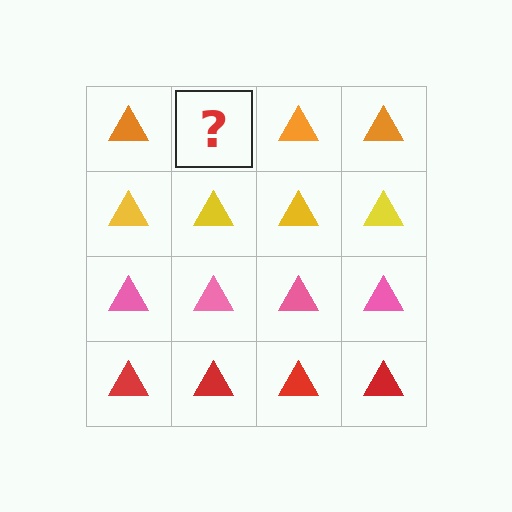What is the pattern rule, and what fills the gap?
The rule is that each row has a consistent color. The gap should be filled with an orange triangle.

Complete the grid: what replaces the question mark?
The question mark should be replaced with an orange triangle.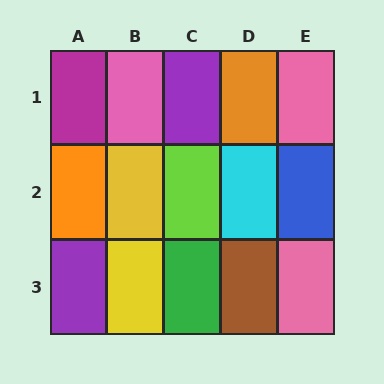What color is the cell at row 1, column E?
Pink.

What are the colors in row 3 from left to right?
Purple, yellow, green, brown, pink.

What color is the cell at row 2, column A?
Orange.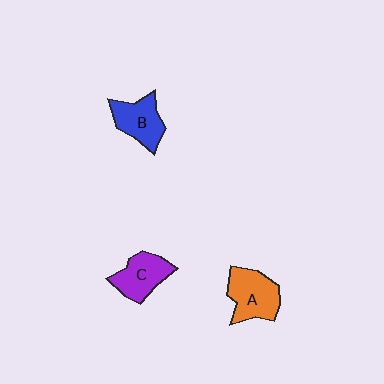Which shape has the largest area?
Shape A (orange).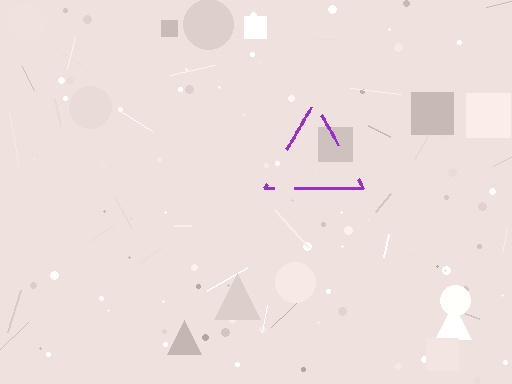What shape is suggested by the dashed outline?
The dashed outline suggests a triangle.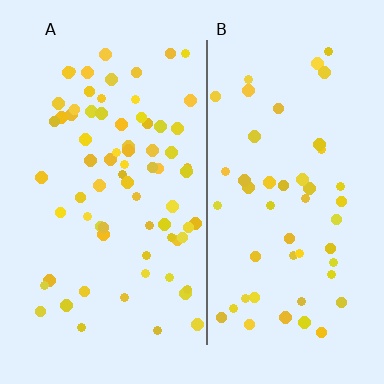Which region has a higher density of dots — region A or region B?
A (the left).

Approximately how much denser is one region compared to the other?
Approximately 1.4× — region A over region B.